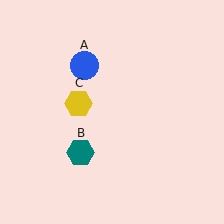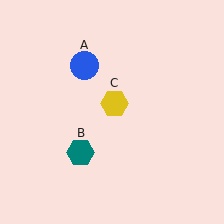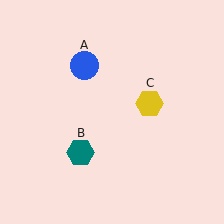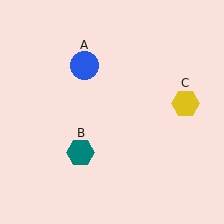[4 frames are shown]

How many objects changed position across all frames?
1 object changed position: yellow hexagon (object C).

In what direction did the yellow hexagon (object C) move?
The yellow hexagon (object C) moved right.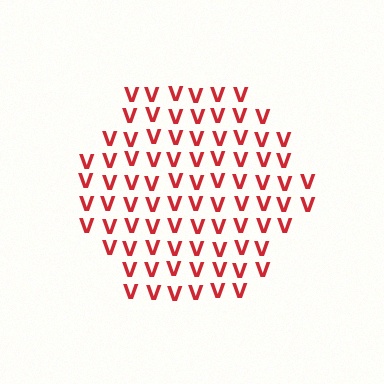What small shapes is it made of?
It is made of small letter V's.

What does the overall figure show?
The overall figure shows a hexagon.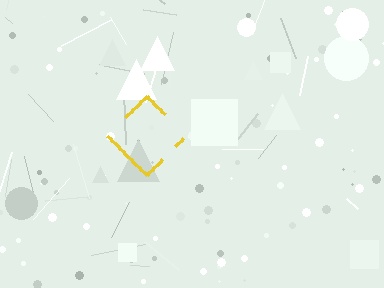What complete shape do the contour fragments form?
The contour fragments form a diamond.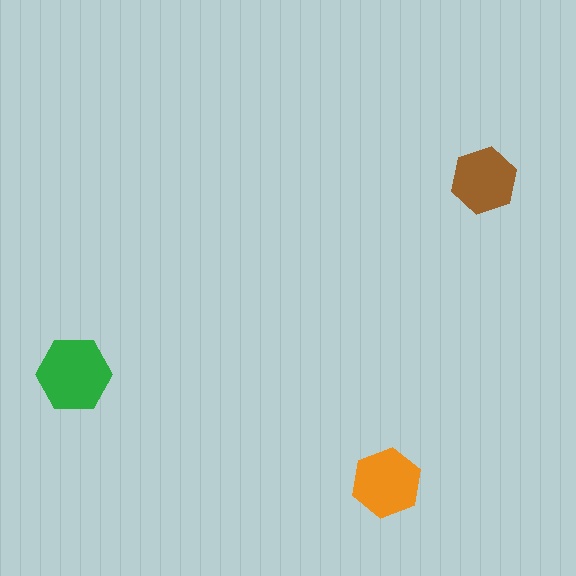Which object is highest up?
The brown hexagon is topmost.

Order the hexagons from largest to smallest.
the green one, the orange one, the brown one.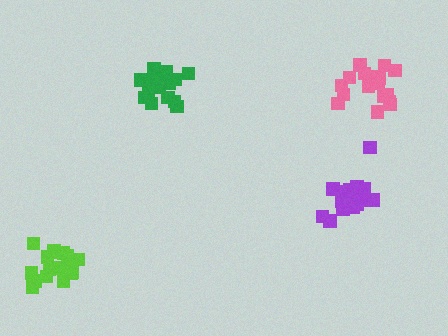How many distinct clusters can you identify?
There are 4 distinct clusters.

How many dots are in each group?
Group 1: 18 dots, Group 2: 20 dots, Group 3: 17 dots, Group 4: 21 dots (76 total).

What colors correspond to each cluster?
The clusters are colored: purple, lime, pink, green.